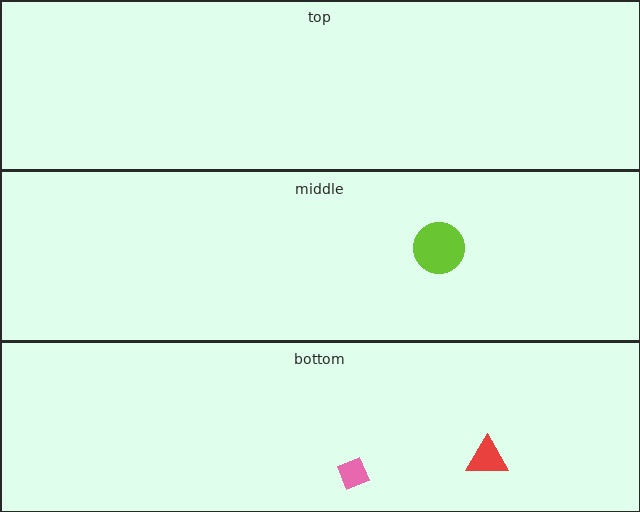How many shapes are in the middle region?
1.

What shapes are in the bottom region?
The pink diamond, the red triangle.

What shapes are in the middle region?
The lime circle.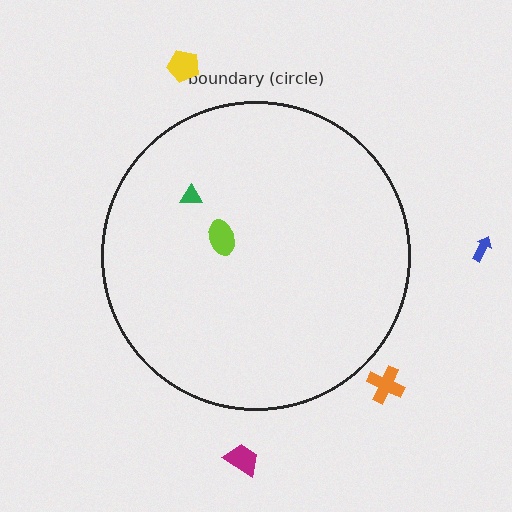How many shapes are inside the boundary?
2 inside, 4 outside.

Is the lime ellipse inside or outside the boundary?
Inside.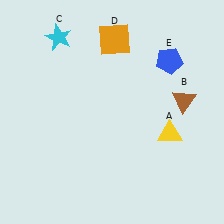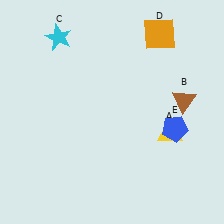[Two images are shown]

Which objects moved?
The objects that moved are: the orange square (D), the blue pentagon (E).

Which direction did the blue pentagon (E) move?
The blue pentagon (E) moved down.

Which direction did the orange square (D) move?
The orange square (D) moved right.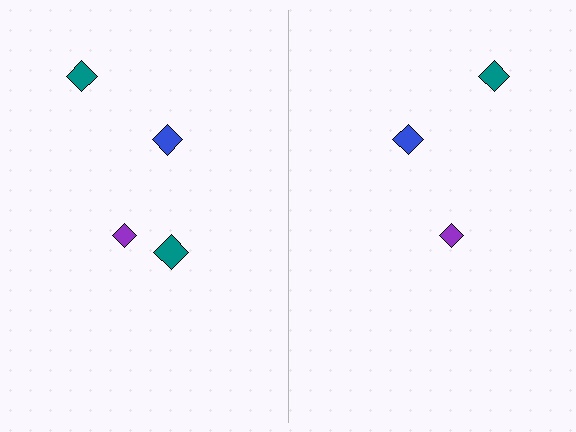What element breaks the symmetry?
A teal diamond is missing from the right side.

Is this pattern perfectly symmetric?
No, the pattern is not perfectly symmetric. A teal diamond is missing from the right side.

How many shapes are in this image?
There are 7 shapes in this image.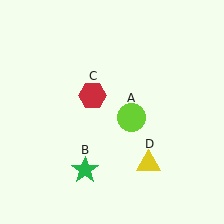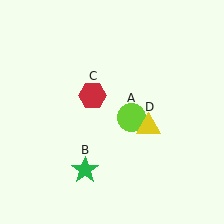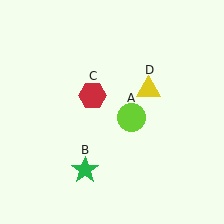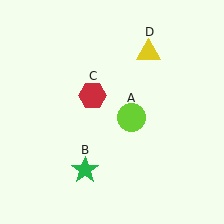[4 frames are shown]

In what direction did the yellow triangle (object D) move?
The yellow triangle (object D) moved up.